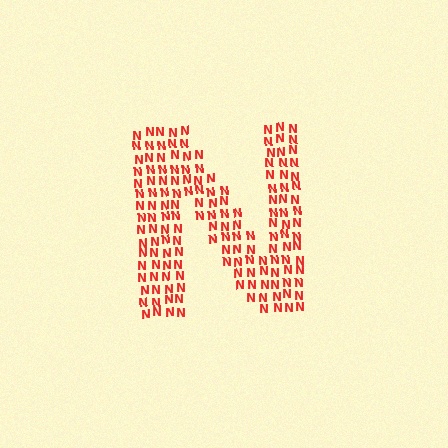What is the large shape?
The large shape is the letter N.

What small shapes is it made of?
It is made of small letter N's.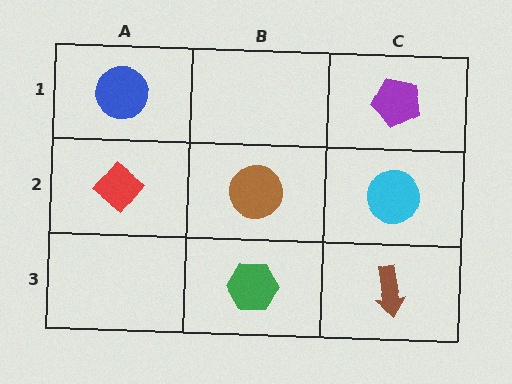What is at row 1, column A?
A blue circle.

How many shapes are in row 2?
3 shapes.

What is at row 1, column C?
A purple pentagon.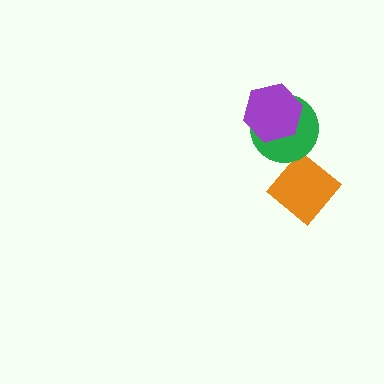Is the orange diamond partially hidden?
No, no other shape covers it.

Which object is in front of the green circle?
The purple hexagon is in front of the green circle.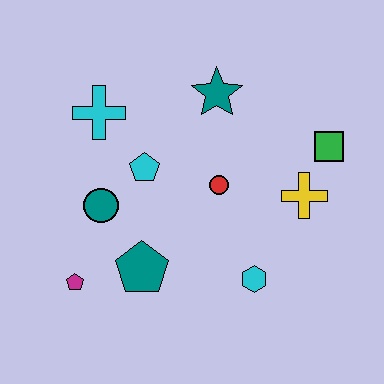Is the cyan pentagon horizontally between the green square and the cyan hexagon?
No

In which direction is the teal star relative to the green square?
The teal star is to the left of the green square.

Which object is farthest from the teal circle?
The green square is farthest from the teal circle.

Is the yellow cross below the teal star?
Yes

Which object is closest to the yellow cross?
The green square is closest to the yellow cross.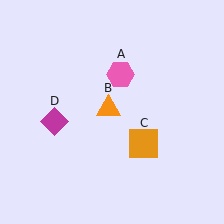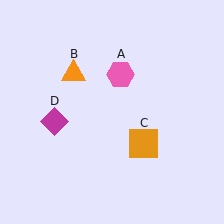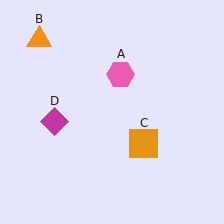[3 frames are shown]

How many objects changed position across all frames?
1 object changed position: orange triangle (object B).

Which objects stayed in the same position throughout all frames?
Pink hexagon (object A) and orange square (object C) and magenta diamond (object D) remained stationary.